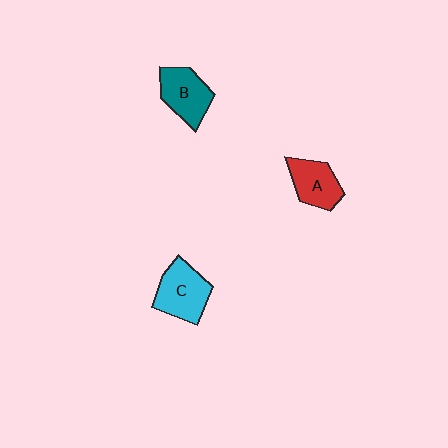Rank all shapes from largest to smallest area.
From largest to smallest: C (cyan), B (teal), A (red).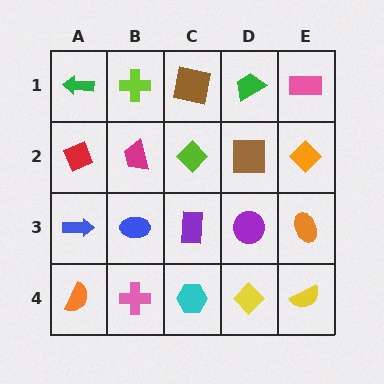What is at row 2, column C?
A lime diamond.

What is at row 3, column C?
A purple rectangle.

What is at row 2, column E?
An orange diamond.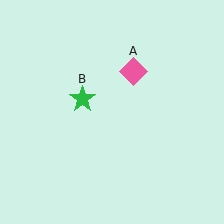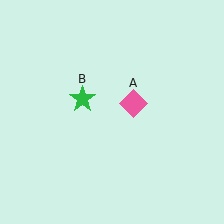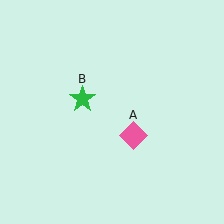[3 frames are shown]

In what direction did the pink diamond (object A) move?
The pink diamond (object A) moved down.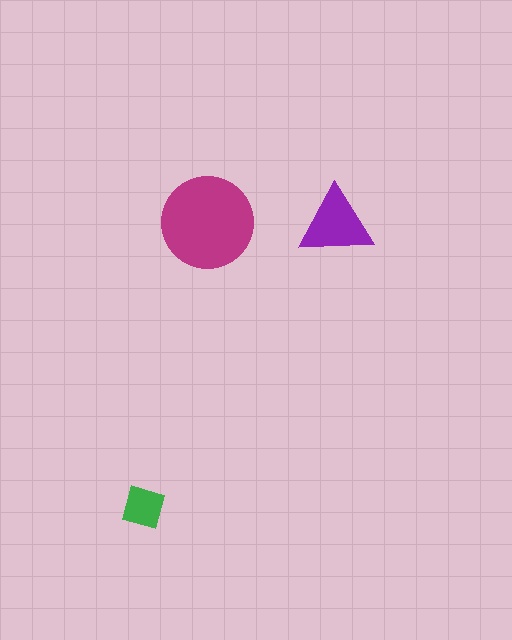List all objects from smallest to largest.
The green square, the purple triangle, the magenta circle.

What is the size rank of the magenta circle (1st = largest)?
1st.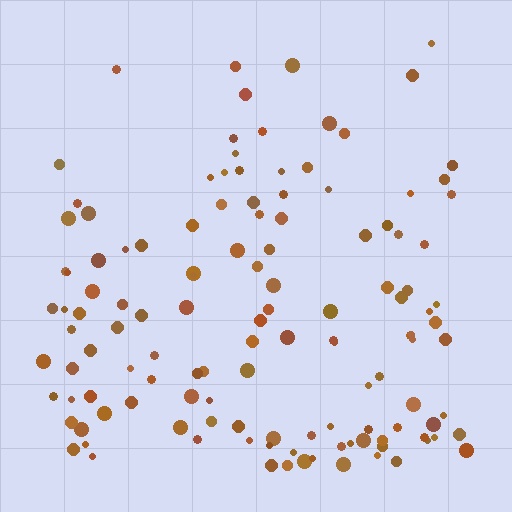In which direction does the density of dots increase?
From top to bottom, with the bottom side densest.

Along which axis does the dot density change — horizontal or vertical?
Vertical.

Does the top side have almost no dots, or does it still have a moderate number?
Still a moderate number, just noticeably fewer than the bottom.